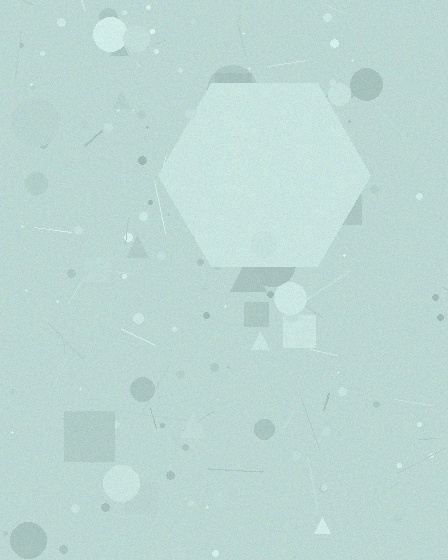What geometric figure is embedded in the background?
A hexagon is embedded in the background.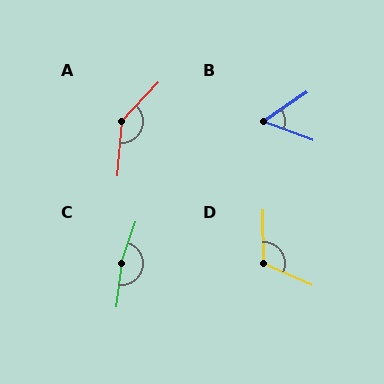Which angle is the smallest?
B, at approximately 54 degrees.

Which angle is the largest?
C, at approximately 168 degrees.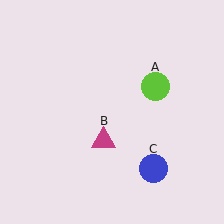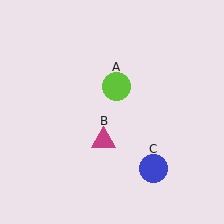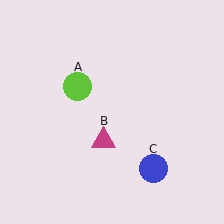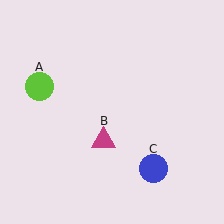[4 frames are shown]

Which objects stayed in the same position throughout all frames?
Magenta triangle (object B) and blue circle (object C) remained stationary.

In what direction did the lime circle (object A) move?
The lime circle (object A) moved left.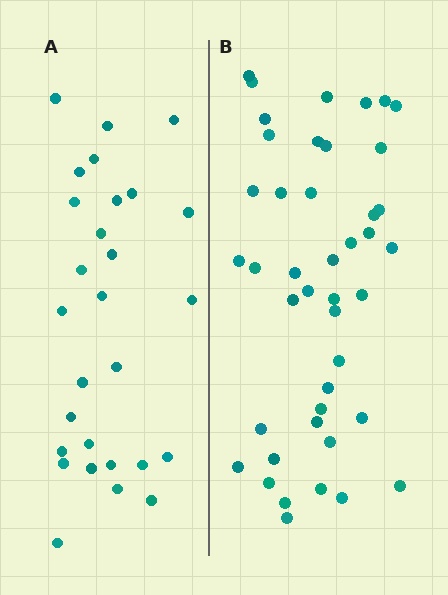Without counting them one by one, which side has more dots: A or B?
Region B (the right region) has more dots.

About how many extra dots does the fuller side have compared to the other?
Region B has approximately 15 more dots than region A.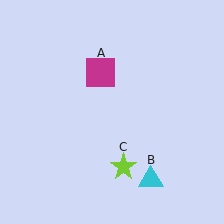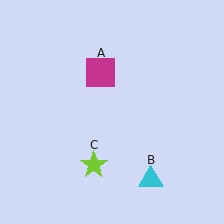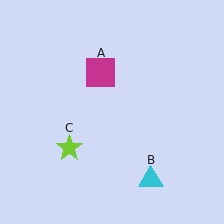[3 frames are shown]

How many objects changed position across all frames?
1 object changed position: lime star (object C).